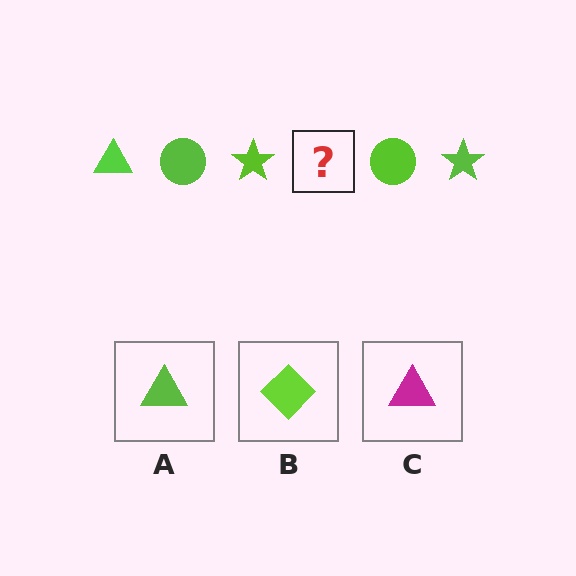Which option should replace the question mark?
Option A.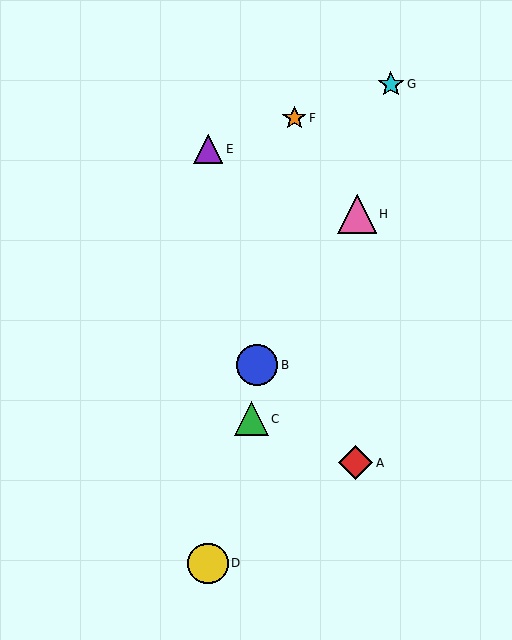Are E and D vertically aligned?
Yes, both are at x≈208.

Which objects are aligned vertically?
Objects D, E are aligned vertically.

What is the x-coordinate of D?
Object D is at x≈208.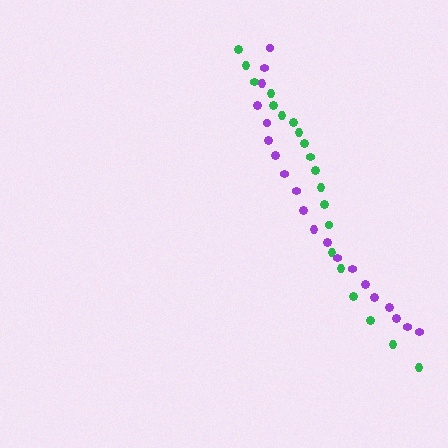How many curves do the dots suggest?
There are 2 distinct paths.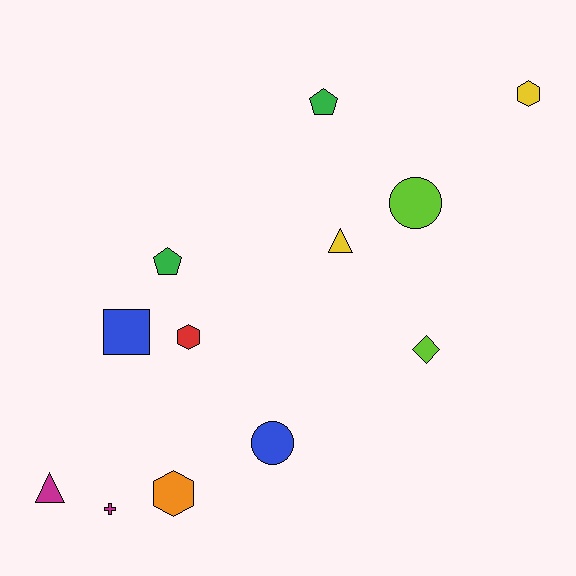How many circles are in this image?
There are 2 circles.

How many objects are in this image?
There are 12 objects.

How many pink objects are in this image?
There are no pink objects.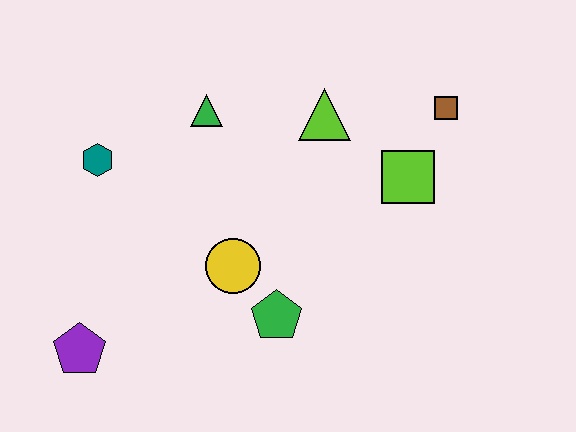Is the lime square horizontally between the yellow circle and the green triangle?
No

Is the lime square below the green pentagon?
No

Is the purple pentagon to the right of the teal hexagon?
No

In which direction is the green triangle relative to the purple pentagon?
The green triangle is above the purple pentagon.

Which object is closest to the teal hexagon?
The green triangle is closest to the teal hexagon.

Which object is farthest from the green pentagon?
The brown square is farthest from the green pentagon.